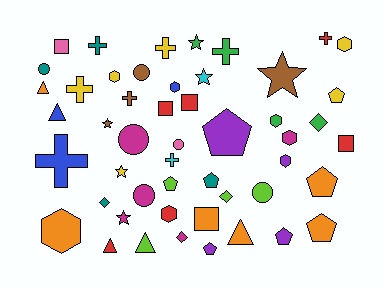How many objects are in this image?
There are 50 objects.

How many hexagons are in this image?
There are 8 hexagons.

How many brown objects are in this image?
There are 4 brown objects.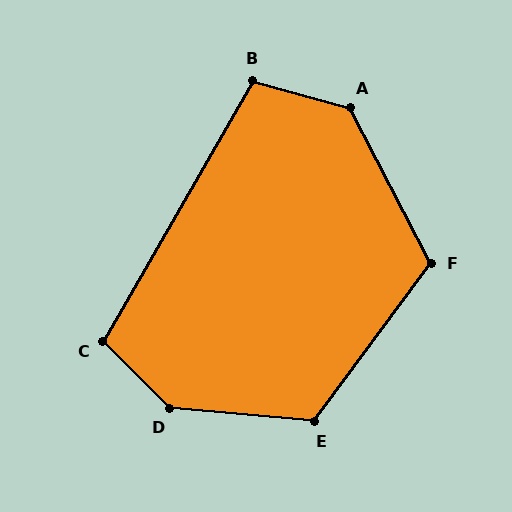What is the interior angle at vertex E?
Approximately 121 degrees (obtuse).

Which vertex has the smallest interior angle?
B, at approximately 104 degrees.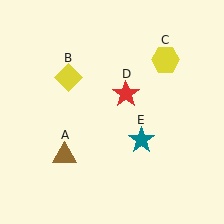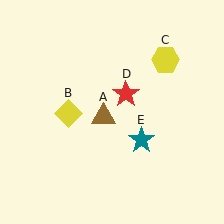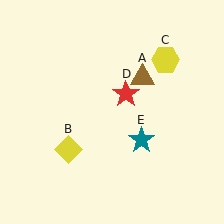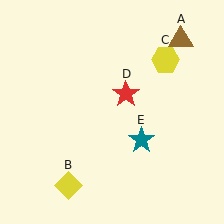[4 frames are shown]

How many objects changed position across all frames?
2 objects changed position: brown triangle (object A), yellow diamond (object B).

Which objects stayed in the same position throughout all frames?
Yellow hexagon (object C) and red star (object D) and teal star (object E) remained stationary.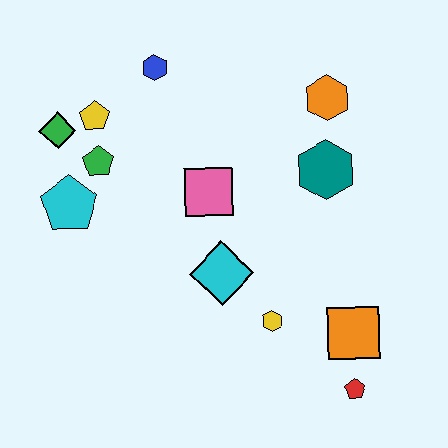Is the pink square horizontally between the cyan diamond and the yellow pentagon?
Yes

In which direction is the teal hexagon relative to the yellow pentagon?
The teal hexagon is to the right of the yellow pentagon.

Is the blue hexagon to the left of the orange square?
Yes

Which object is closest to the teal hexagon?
The orange hexagon is closest to the teal hexagon.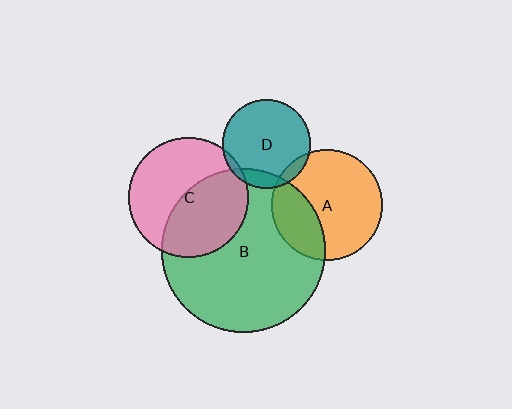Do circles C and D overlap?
Yes.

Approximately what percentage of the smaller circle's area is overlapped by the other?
Approximately 5%.